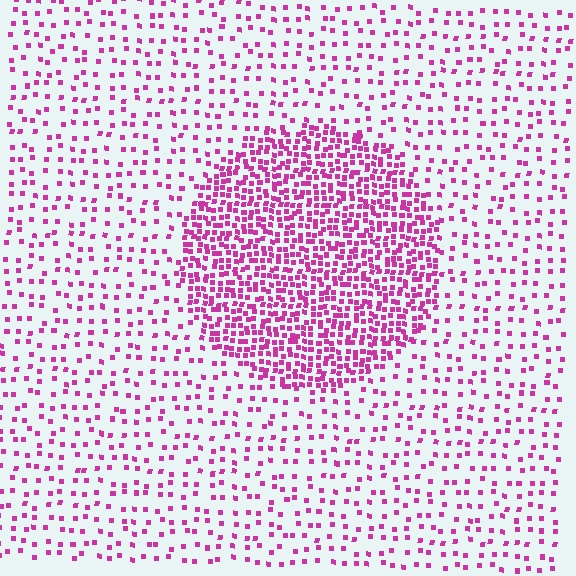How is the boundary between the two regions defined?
The boundary is defined by a change in element density (approximately 2.9x ratio). All elements are the same color, size, and shape.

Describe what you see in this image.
The image contains small magenta elements arranged at two different densities. A circle-shaped region is visible where the elements are more densely packed than the surrounding area.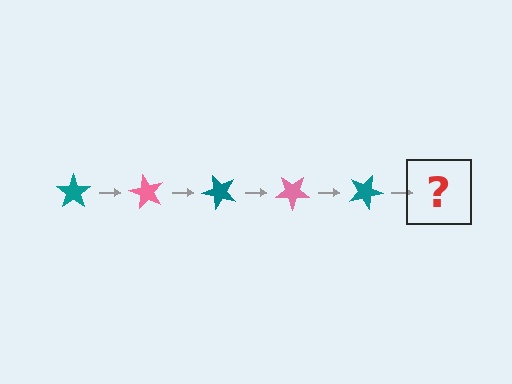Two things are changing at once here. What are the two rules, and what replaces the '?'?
The two rules are that it rotates 60 degrees each step and the color cycles through teal and pink. The '?' should be a pink star, rotated 300 degrees from the start.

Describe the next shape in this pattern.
It should be a pink star, rotated 300 degrees from the start.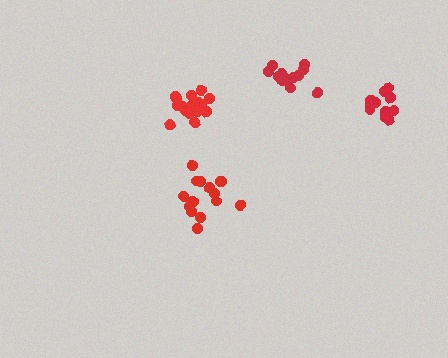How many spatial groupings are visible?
There are 4 spatial groupings.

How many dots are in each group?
Group 1: 13 dots, Group 2: 17 dots, Group 3: 15 dots, Group 4: 12 dots (57 total).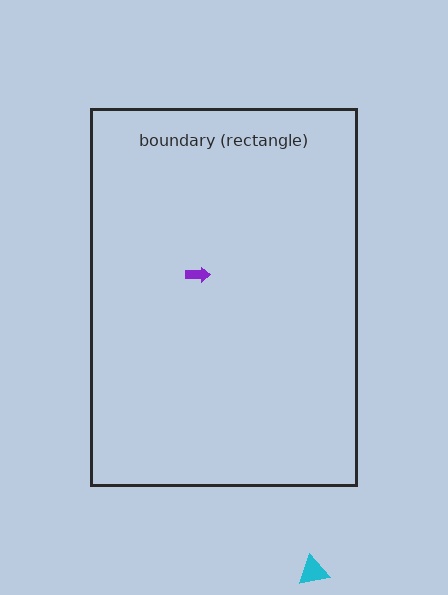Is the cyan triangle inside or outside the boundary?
Outside.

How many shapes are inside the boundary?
1 inside, 1 outside.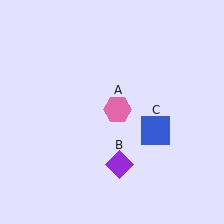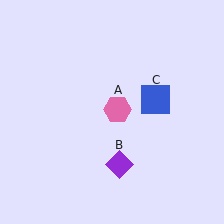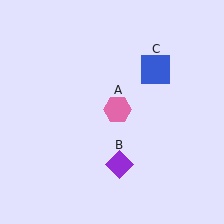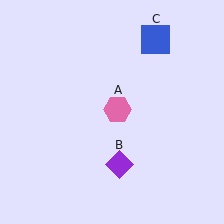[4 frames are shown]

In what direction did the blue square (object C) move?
The blue square (object C) moved up.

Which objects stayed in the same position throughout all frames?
Pink hexagon (object A) and purple diamond (object B) remained stationary.